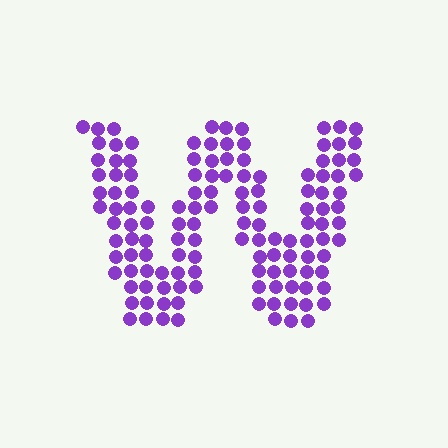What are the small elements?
The small elements are circles.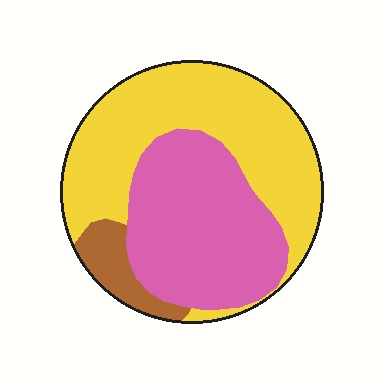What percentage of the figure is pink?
Pink covers roughly 40% of the figure.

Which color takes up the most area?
Yellow, at roughly 50%.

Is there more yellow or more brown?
Yellow.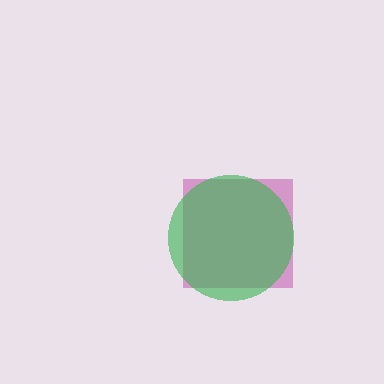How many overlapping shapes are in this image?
There are 2 overlapping shapes in the image.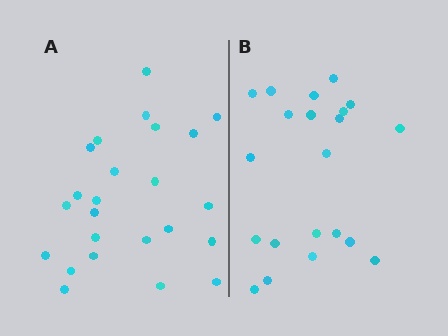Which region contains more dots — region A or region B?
Region A (the left region) has more dots.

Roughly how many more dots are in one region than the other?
Region A has just a few more — roughly 2 or 3 more dots than region B.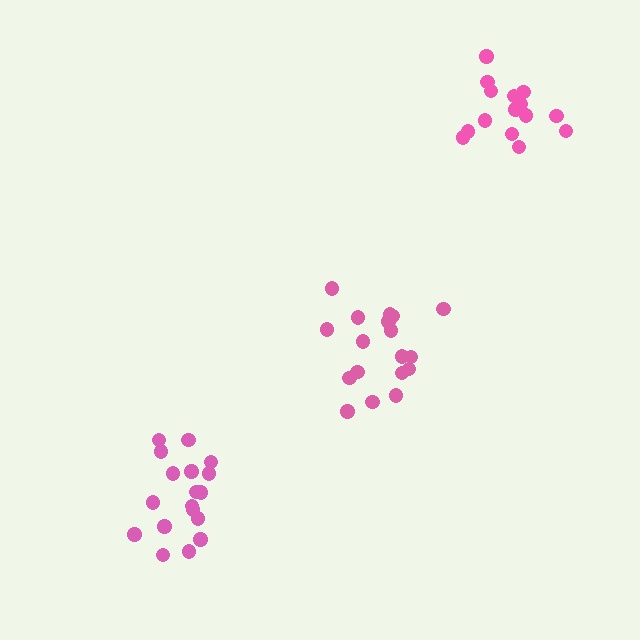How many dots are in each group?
Group 1: 15 dots, Group 2: 19 dots, Group 3: 18 dots (52 total).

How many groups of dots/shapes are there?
There are 3 groups.